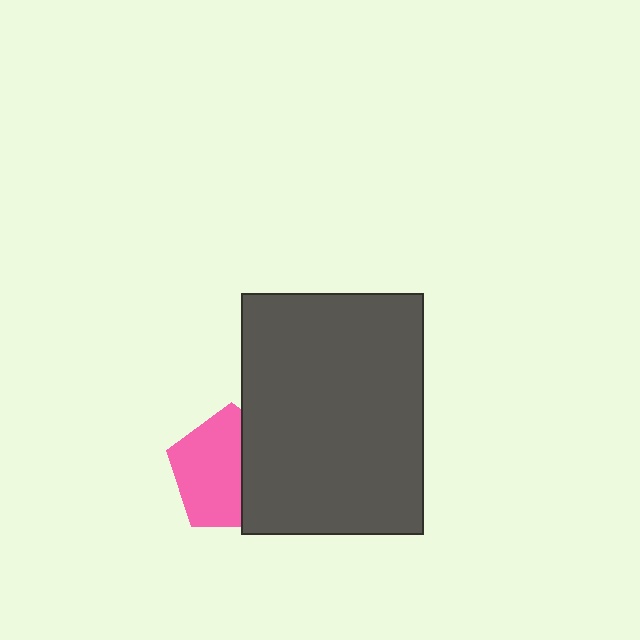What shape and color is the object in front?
The object in front is a dark gray rectangle.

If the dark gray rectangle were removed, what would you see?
You would see the complete pink pentagon.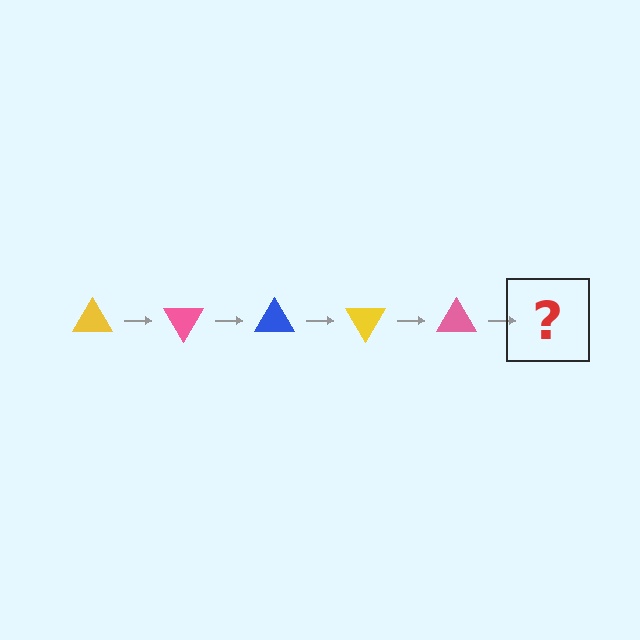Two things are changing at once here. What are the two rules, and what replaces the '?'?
The two rules are that it rotates 60 degrees each step and the color cycles through yellow, pink, and blue. The '?' should be a blue triangle, rotated 300 degrees from the start.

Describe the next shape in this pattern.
It should be a blue triangle, rotated 300 degrees from the start.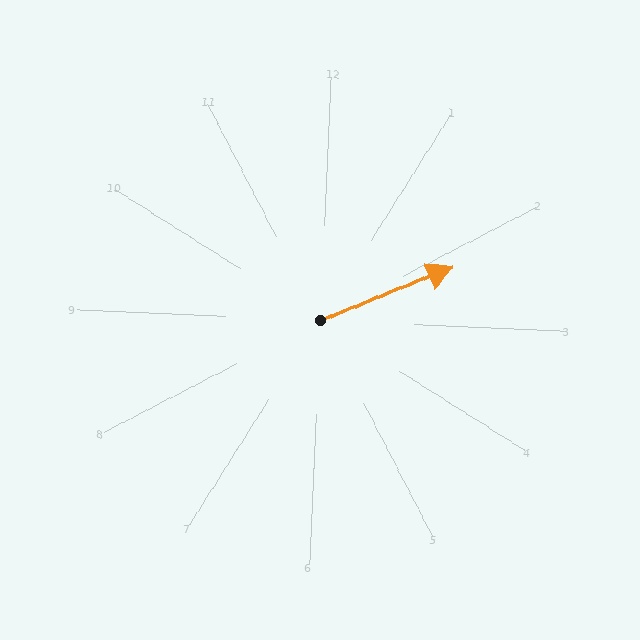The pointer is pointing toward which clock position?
Roughly 2 o'clock.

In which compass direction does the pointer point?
Northeast.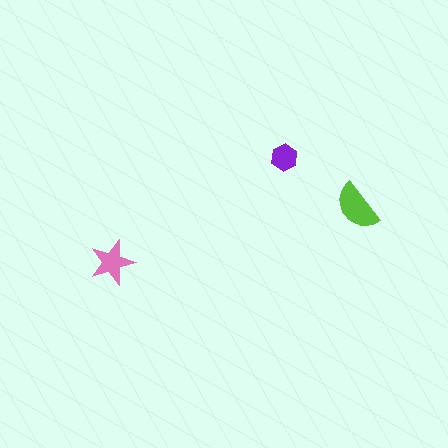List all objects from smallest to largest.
The purple hexagon, the pink star, the lime semicircle.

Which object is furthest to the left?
The pink star is leftmost.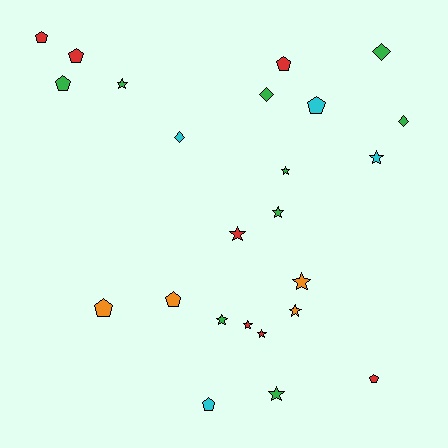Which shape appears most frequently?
Star, with 11 objects.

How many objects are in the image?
There are 24 objects.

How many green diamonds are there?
There are 3 green diamonds.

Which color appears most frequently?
Green, with 9 objects.